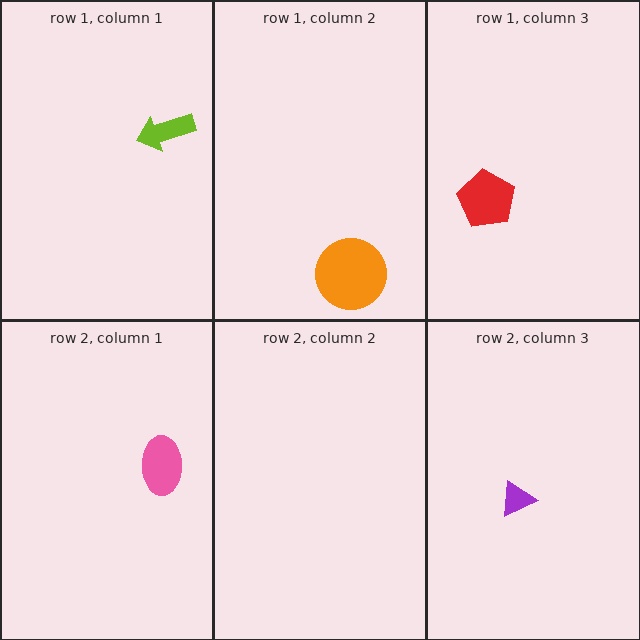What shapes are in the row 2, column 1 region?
The pink ellipse.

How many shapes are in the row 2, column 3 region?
1.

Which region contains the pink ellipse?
The row 2, column 1 region.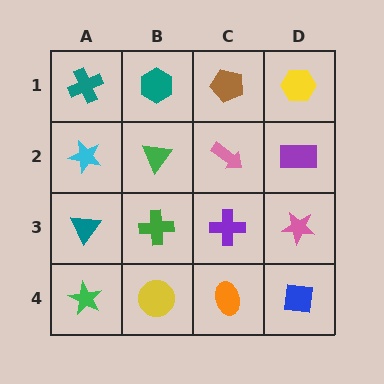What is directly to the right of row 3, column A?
A green cross.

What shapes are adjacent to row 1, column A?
A cyan star (row 2, column A), a teal hexagon (row 1, column B).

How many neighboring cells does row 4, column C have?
3.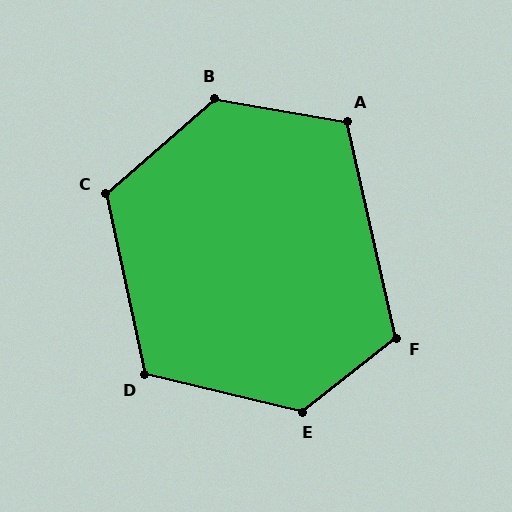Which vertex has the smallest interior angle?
A, at approximately 112 degrees.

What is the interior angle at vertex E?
Approximately 129 degrees (obtuse).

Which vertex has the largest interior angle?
B, at approximately 129 degrees.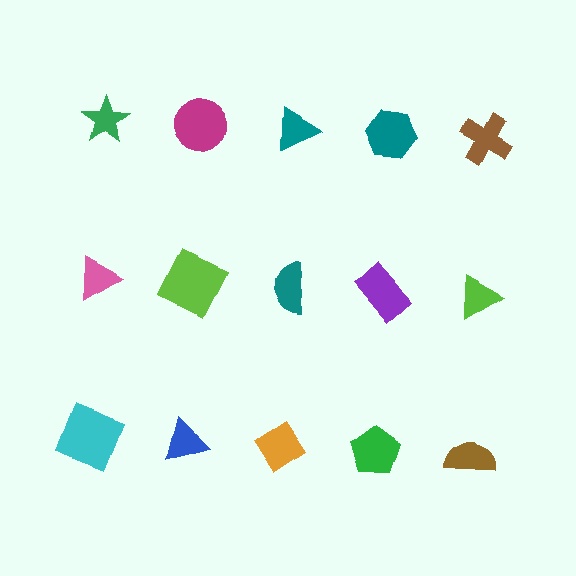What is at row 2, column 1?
A pink triangle.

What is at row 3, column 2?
A blue triangle.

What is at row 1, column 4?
A teal hexagon.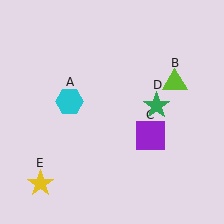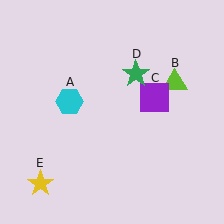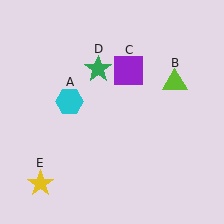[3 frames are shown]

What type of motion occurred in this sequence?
The purple square (object C), green star (object D) rotated counterclockwise around the center of the scene.